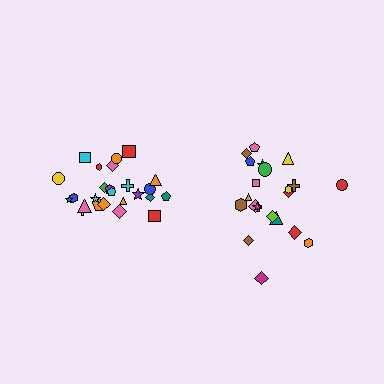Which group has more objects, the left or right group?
The left group.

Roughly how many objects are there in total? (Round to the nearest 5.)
Roughly 45 objects in total.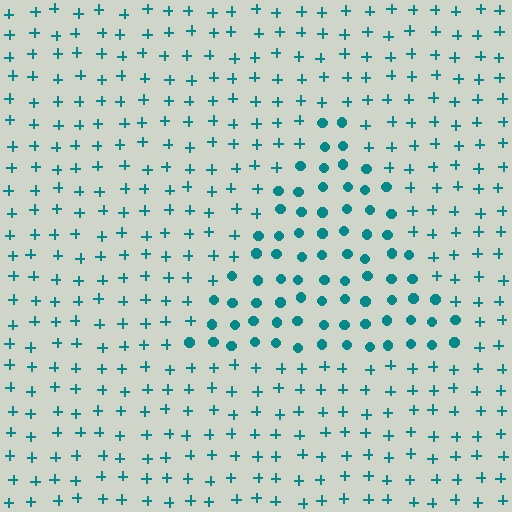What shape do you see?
I see a triangle.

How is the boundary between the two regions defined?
The boundary is defined by a change in element shape: circles inside vs. plus signs outside. All elements share the same color and spacing.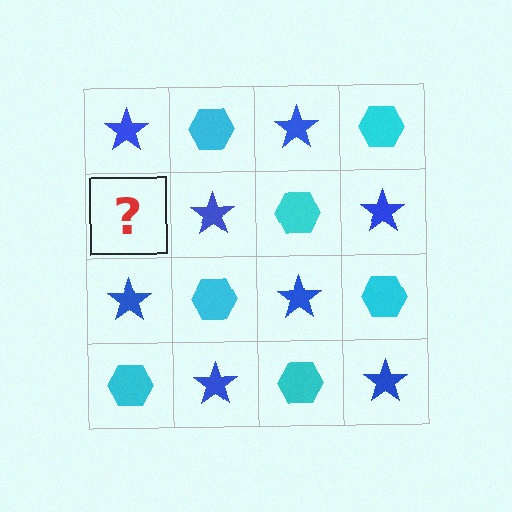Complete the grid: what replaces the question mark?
The question mark should be replaced with a cyan hexagon.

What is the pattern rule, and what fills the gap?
The rule is that it alternates blue star and cyan hexagon in a checkerboard pattern. The gap should be filled with a cyan hexagon.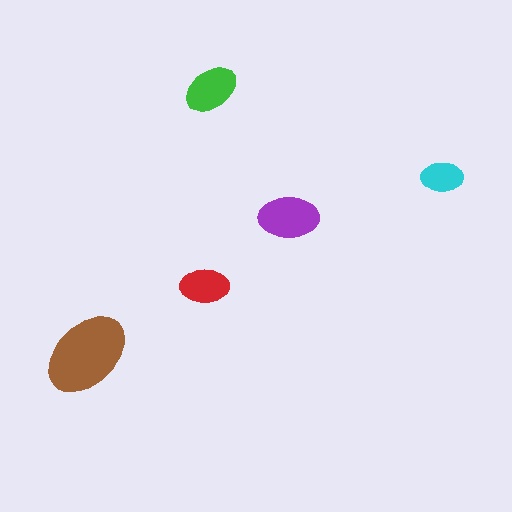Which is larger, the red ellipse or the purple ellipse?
The purple one.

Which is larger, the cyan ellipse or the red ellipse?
The red one.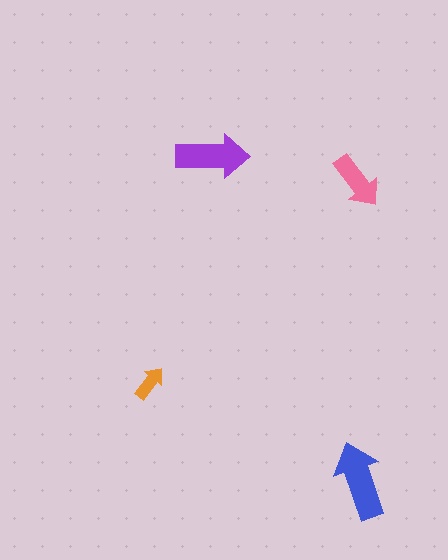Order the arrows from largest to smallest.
the blue one, the purple one, the pink one, the orange one.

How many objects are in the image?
There are 4 objects in the image.